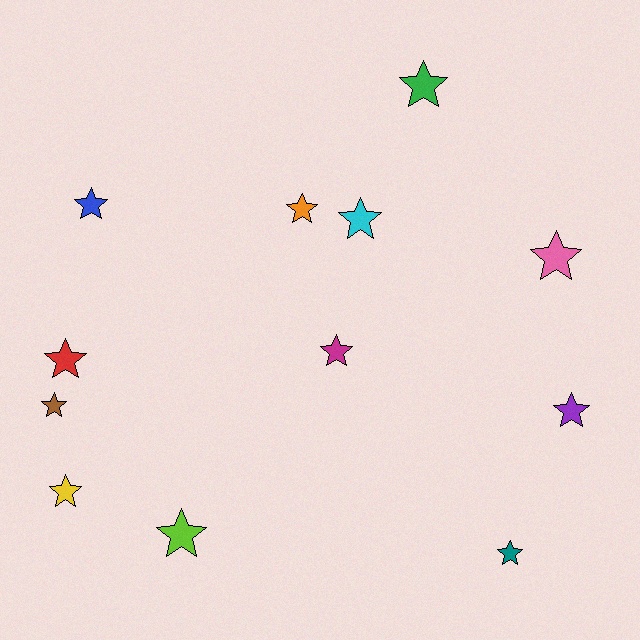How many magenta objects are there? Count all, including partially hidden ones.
There is 1 magenta object.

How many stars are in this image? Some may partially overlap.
There are 12 stars.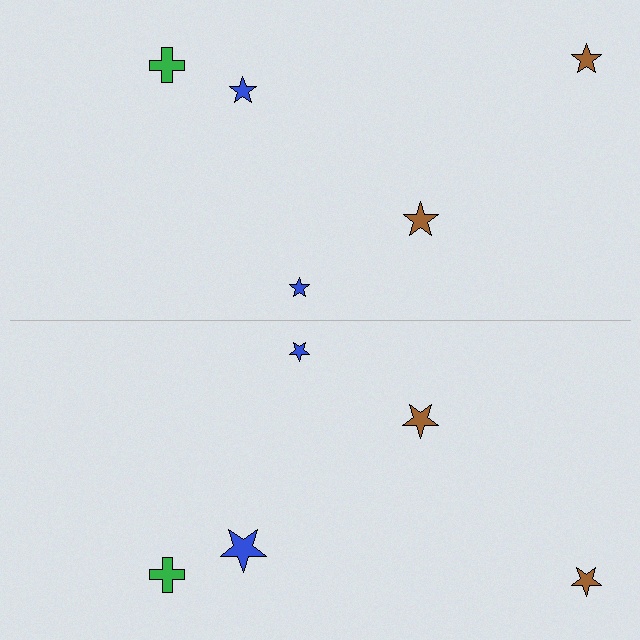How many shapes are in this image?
There are 10 shapes in this image.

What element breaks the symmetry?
The blue star on the bottom side has a different size than its mirror counterpart.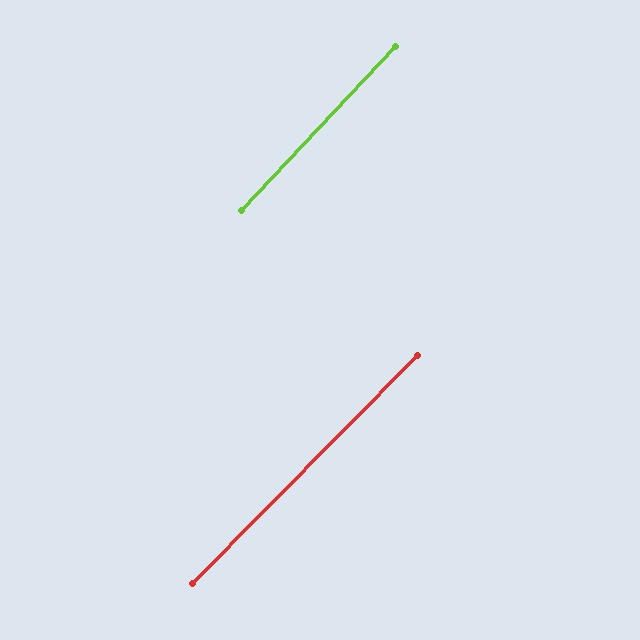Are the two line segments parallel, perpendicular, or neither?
Parallel — their directions differ by only 1.5°.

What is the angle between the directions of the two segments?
Approximately 2 degrees.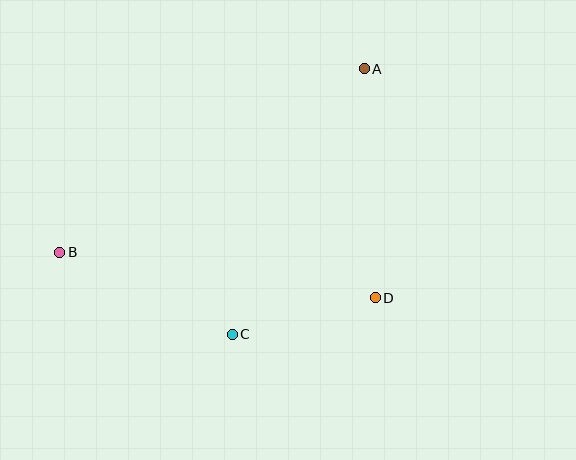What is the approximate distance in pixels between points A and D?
The distance between A and D is approximately 229 pixels.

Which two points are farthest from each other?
Points A and B are farthest from each other.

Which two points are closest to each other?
Points C and D are closest to each other.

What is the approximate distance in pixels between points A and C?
The distance between A and C is approximately 296 pixels.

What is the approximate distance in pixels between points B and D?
The distance between B and D is approximately 319 pixels.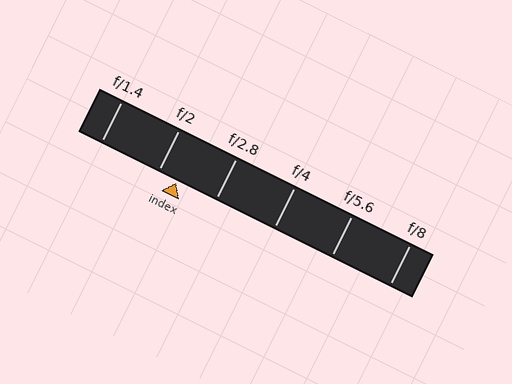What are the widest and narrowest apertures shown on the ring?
The widest aperture shown is f/1.4 and the narrowest is f/8.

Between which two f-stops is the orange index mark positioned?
The index mark is between f/2 and f/2.8.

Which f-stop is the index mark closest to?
The index mark is closest to f/2.